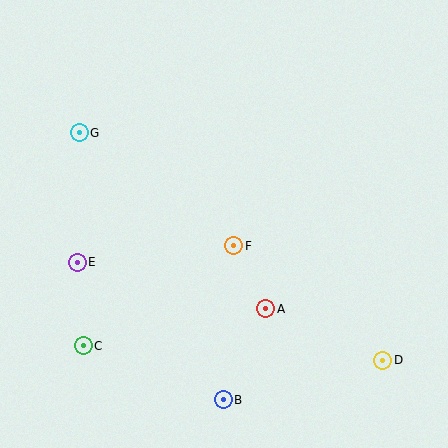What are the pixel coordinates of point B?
Point B is at (223, 400).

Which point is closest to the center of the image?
Point F at (234, 246) is closest to the center.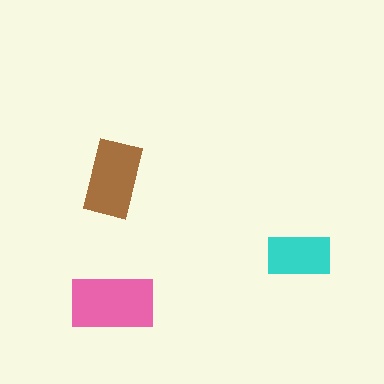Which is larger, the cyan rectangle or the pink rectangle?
The pink one.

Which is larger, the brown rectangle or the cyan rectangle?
The brown one.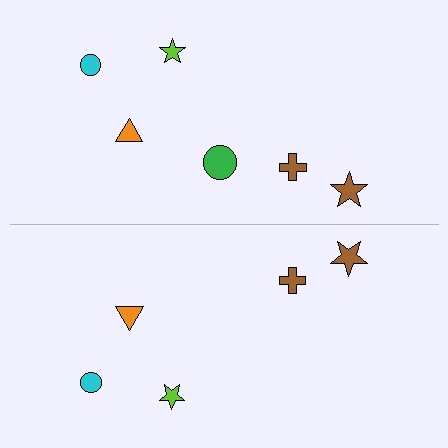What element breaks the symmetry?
A green circle is missing from the bottom side.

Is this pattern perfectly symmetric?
No, the pattern is not perfectly symmetric. A green circle is missing from the bottom side.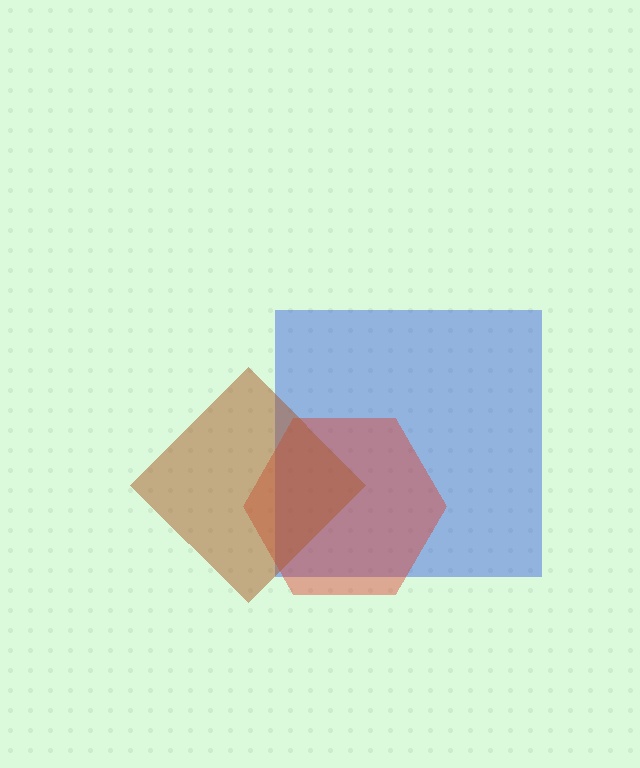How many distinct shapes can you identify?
There are 3 distinct shapes: a blue square, a red hexagon, a brown diamond.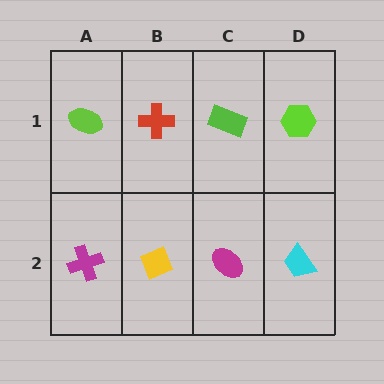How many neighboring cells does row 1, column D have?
2.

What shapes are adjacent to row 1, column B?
A yellow diamond (row 2, column B), a lime ellipse (row 1, column A), a lime rectangle (row 1, column C).